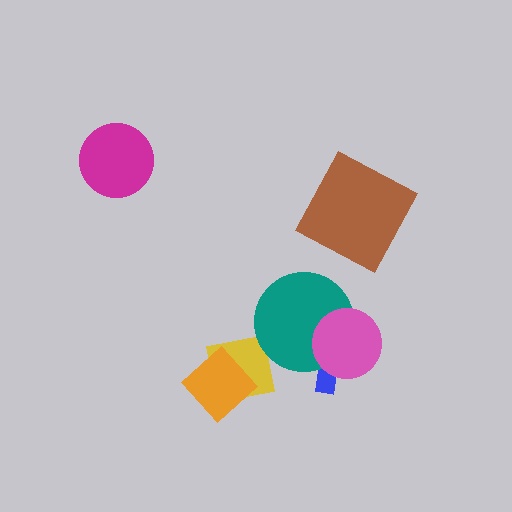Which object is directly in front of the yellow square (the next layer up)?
The orange diamond is directly in front of the yellow square.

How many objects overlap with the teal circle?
3 objects overlap with the teal circle.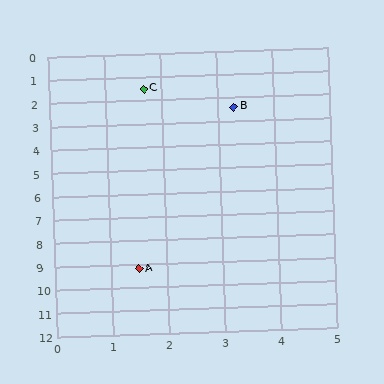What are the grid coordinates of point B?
Point B is at approximately (3.3, 2.4).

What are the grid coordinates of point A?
Point A is at approximately (1.5, 9.2).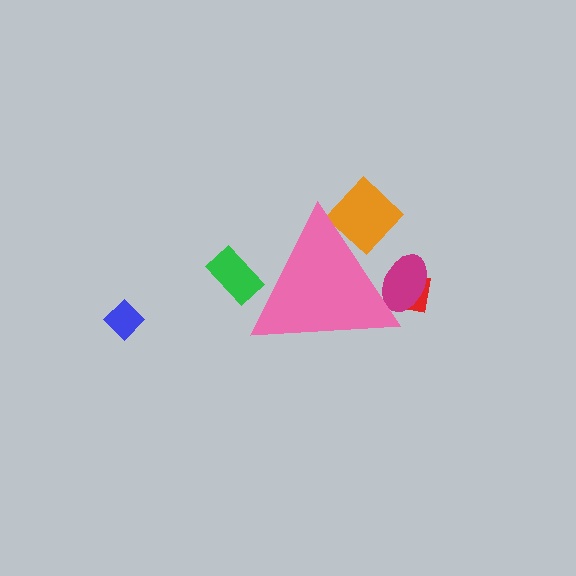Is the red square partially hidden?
Yes, the red square is partially hidden behind the pink triangle.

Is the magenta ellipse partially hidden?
Yes, the magenta ellipse is partially hidden behind the pink triangle.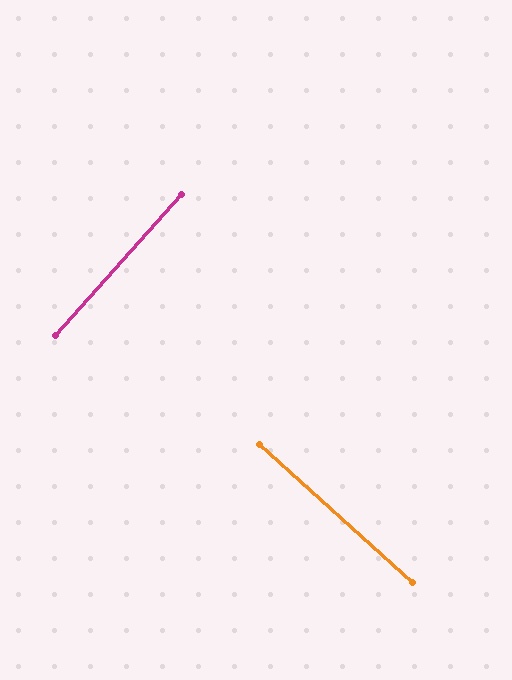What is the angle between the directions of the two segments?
Approximately 89 degrees.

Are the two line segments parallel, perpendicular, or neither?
Perpendicular — they meet at approximately 89°.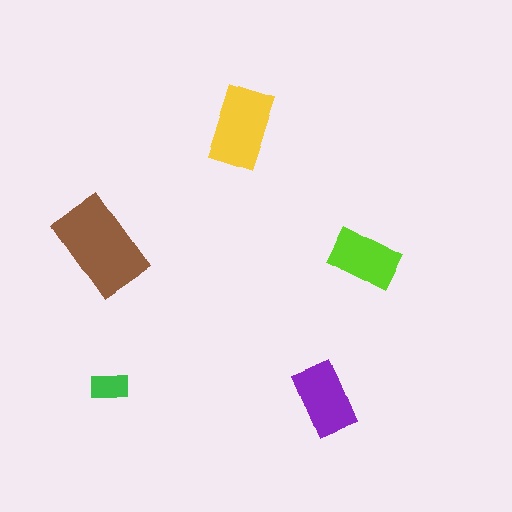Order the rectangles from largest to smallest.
the brown one, the yellow one, the purple one, the lime one, the green one.